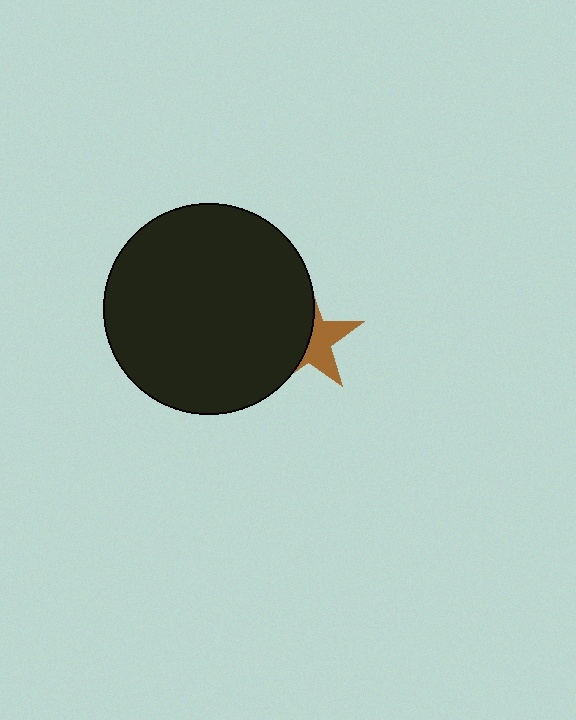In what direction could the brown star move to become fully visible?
The brown star could move right. That would shift it out from behind the black circle entirely.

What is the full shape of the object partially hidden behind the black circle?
The partially hidden object is a brown star.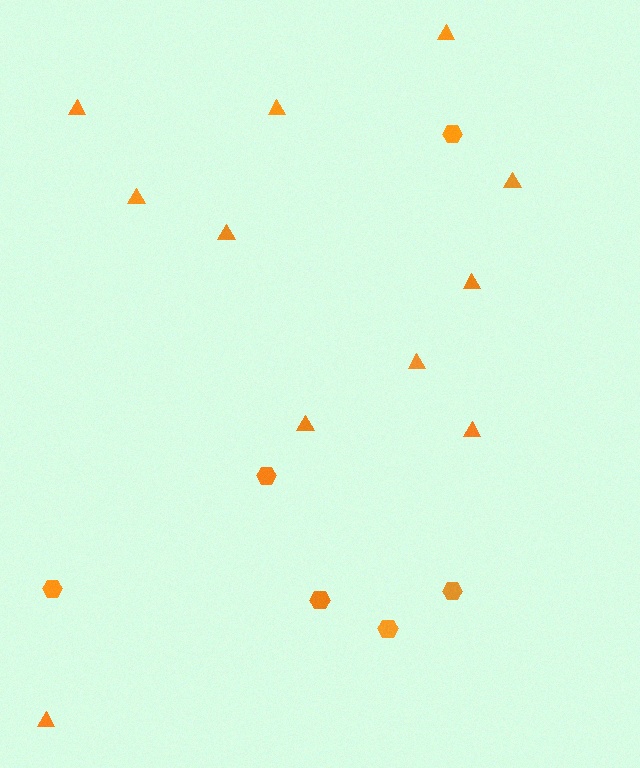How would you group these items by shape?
There are 2 groups: one group of hexagons (6) and one group of triangles (11).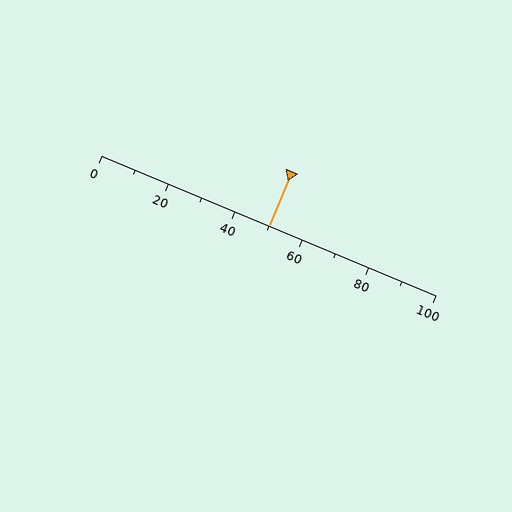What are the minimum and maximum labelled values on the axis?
The axis runs from 0 to 100.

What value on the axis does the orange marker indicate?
The marker indicates approximately 50.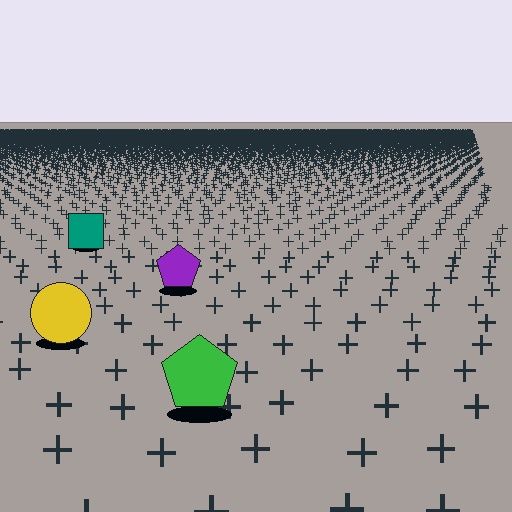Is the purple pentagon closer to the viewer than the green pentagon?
No. The green pentagon is closer — you can tell from the texture gradient: the ground texture is coarser near it.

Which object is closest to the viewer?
The green pentagon is closest. The texture marks near it are larger and more spread out.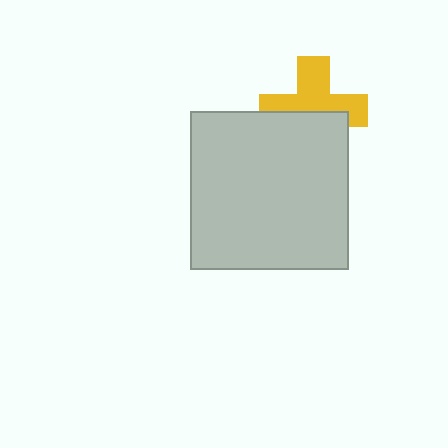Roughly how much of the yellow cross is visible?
About half of it is visible (roughly 57%).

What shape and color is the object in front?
The object in front is a light gray square.